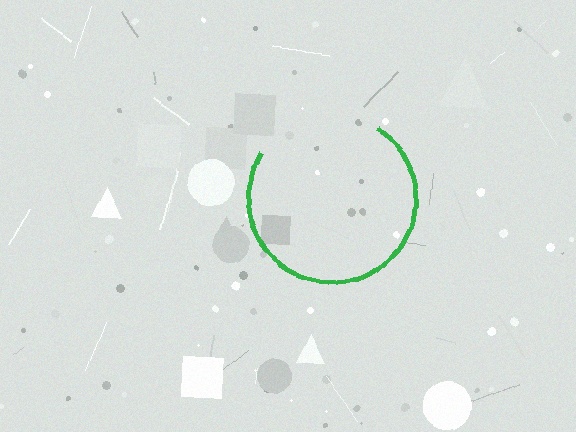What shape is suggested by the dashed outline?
The dashed outline suggests a circle.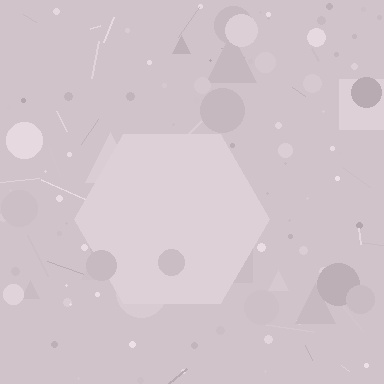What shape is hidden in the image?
A hexagon is hidden in the image.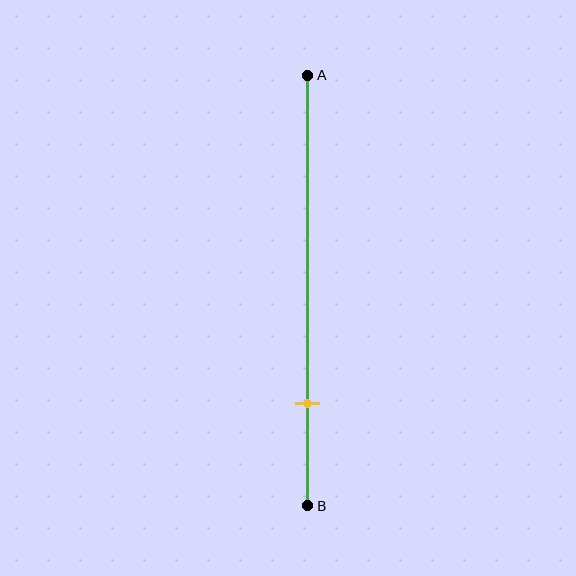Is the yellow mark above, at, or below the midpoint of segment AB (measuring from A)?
The yellow mark is below the midpoint of segment AB.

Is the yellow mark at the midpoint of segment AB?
No, the mark is at about 75% from A, not at the 50% midpoint.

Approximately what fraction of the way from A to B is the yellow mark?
The yellow mark is approximately 75% of the way from A to B.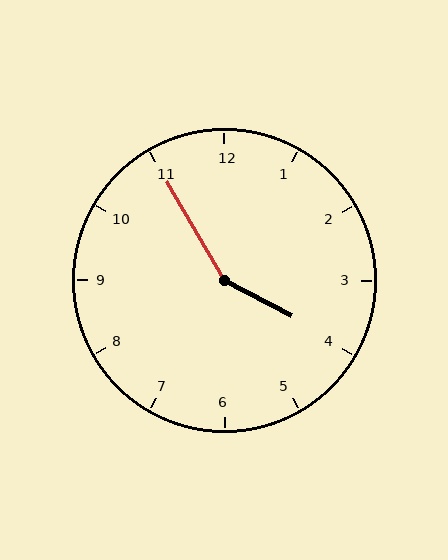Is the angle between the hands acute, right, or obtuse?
It is obtuse.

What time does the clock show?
3:55.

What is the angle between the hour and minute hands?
Approximately 148 degrees.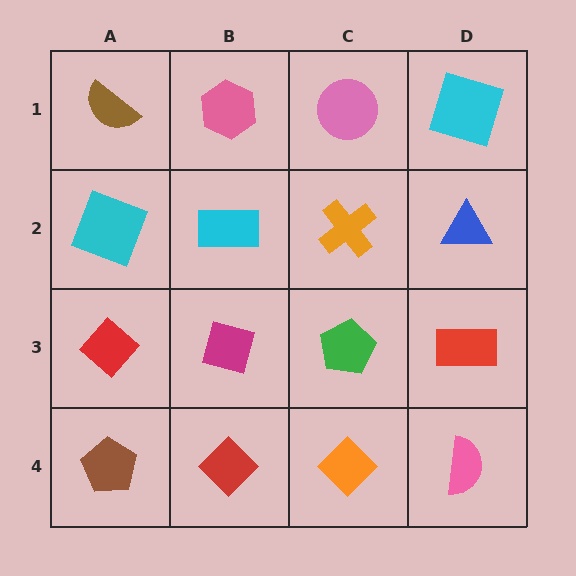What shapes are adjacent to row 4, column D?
A red rectangle (row 3, column D), an orange diamond (row 4, column C).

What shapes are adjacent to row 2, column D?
A cyan square (row 1, column D), a red rectangle (row 3, column D), an orange cross (row 2, column C).